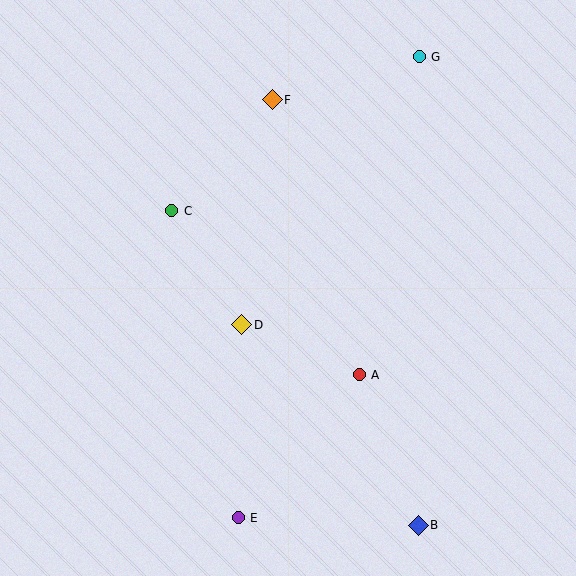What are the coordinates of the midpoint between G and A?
The midpoint between G and A is at (389, 216).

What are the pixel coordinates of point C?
Point C is at (172, 211).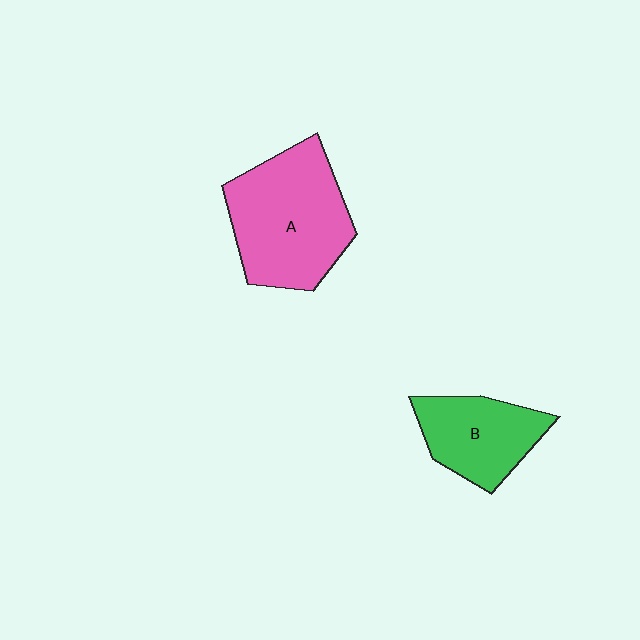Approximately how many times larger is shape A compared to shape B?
Approximately 1.6 times.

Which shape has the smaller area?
Shape B (green).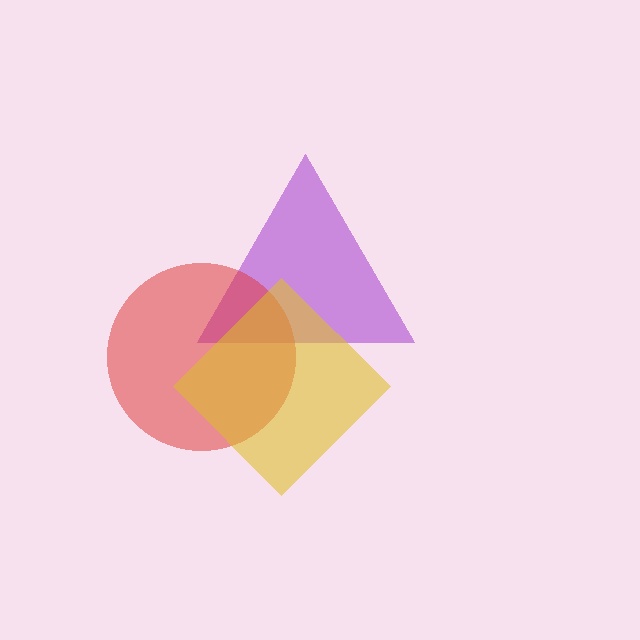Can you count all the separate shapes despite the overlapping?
Yes, there are 3 separate shapes.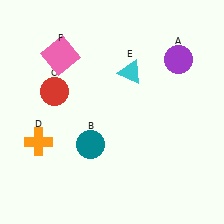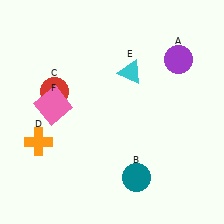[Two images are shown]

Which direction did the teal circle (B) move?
The teal circle (B) moved right.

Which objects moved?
The objects that moved are: the teal circle (B), the pink square (F).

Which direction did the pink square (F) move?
The pink square (F) moved down.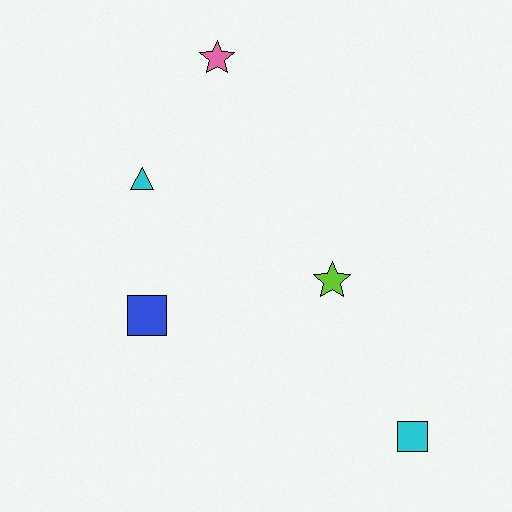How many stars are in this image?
There are 2 stars.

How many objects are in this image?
There are 5 objects.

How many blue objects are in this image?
There is 1 blue object.